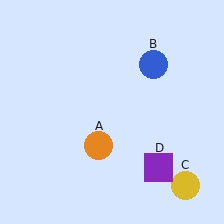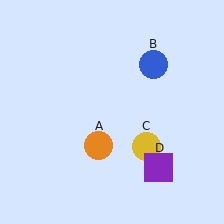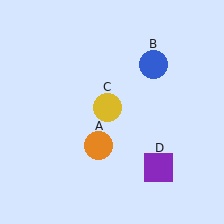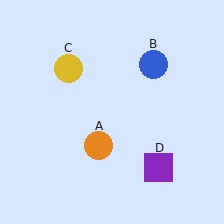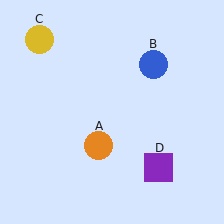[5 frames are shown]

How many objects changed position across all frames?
1 object changed position: yellow circle (object C).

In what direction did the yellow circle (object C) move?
The yellow circle (object C) moved up and to the left.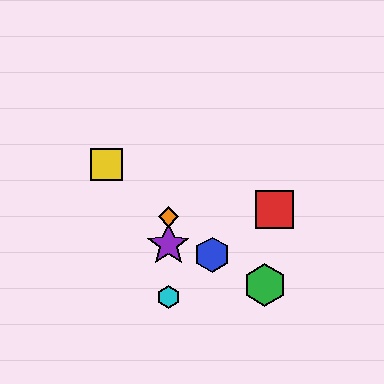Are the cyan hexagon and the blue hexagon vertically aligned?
No, the cyan hexagon is at x≈168 and the blue hexagon is at x≈212.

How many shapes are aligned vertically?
3 shapes (the purple star, the orange diamond, the cyan hexagon) are aligned vertically.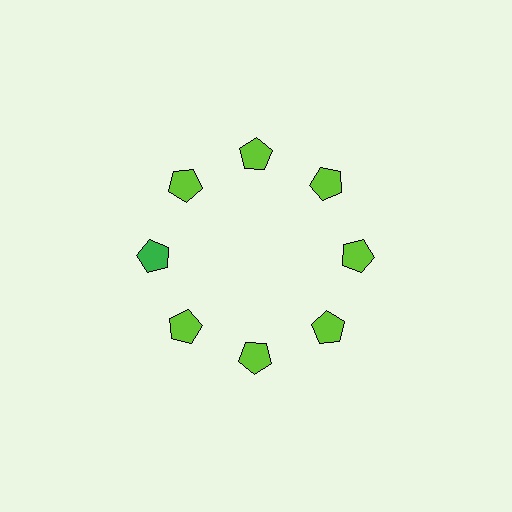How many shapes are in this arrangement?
There are 8 shapes arranged in a ring pattern.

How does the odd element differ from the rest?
It has a different color: green instead of lime.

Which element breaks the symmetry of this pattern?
The green pentagon at roughly the 9 o'clock position breaks the symmetry. All other shapes are lime pentagons.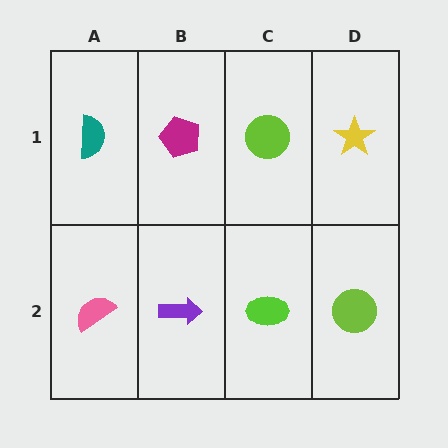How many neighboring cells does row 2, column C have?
3.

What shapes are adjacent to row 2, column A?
A teal semicircle (row 1, column A), a purple arrow (row 2, column B).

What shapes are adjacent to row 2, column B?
A magenta pentagon (row 1, column B), a pink semicircle (row 2, column A), a lime ellipse (row 2, column C).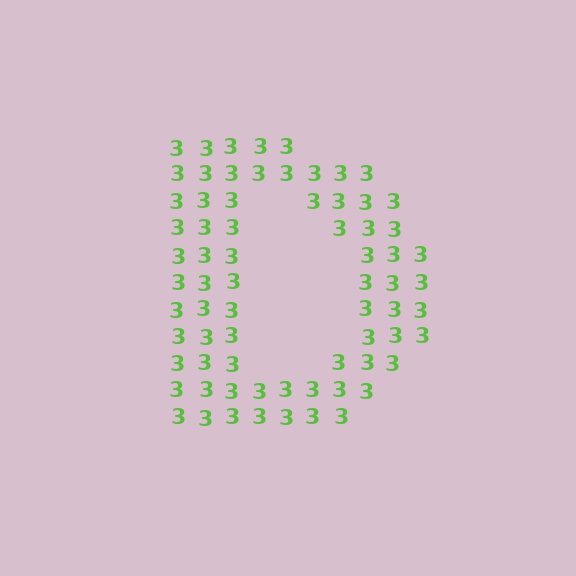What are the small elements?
The small elements are digit 3's.